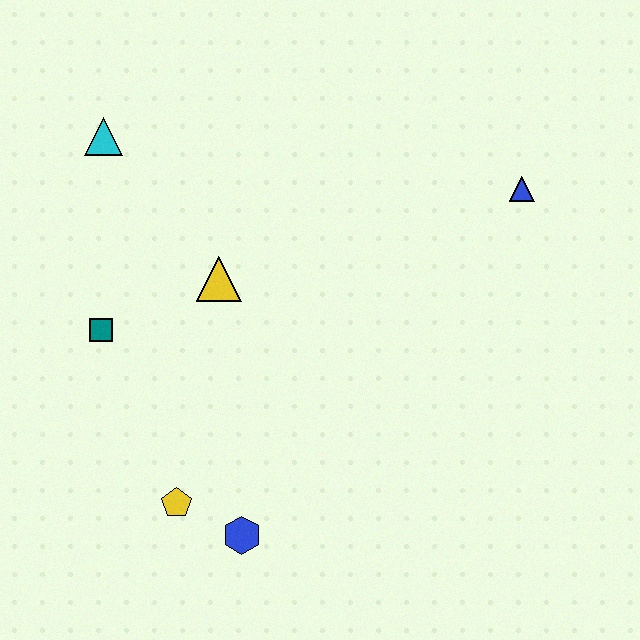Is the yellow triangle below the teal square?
No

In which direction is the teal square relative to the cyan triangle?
The teal square is below the cyan triangle.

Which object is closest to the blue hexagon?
The yellow pentagon is closest to the blue hexagon.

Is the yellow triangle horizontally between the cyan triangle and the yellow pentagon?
No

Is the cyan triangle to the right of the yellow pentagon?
No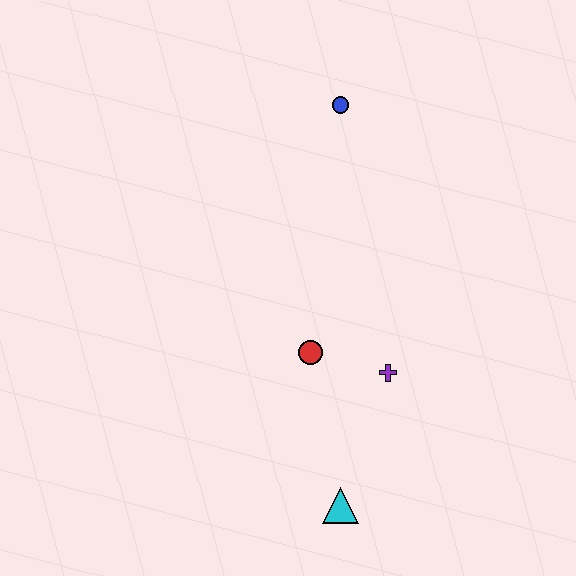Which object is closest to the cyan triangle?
The purple cross is closest to the cyan triangle.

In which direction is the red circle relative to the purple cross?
The red circle is to the left of the purple cross.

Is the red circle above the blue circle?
No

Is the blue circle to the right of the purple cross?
No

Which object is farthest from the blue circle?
The cyan triangle is farthest from the blue circle.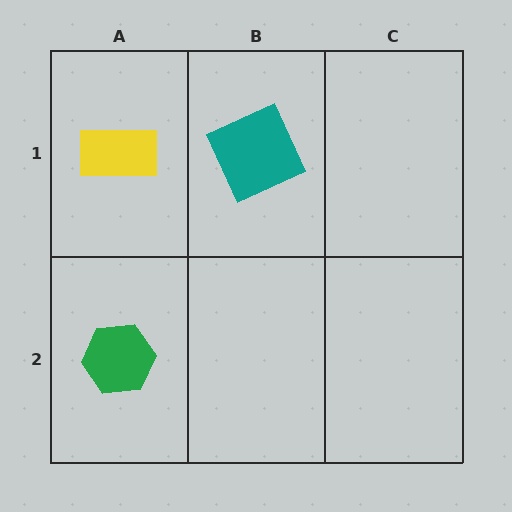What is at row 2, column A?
A green hexagon.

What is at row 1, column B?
A teal square.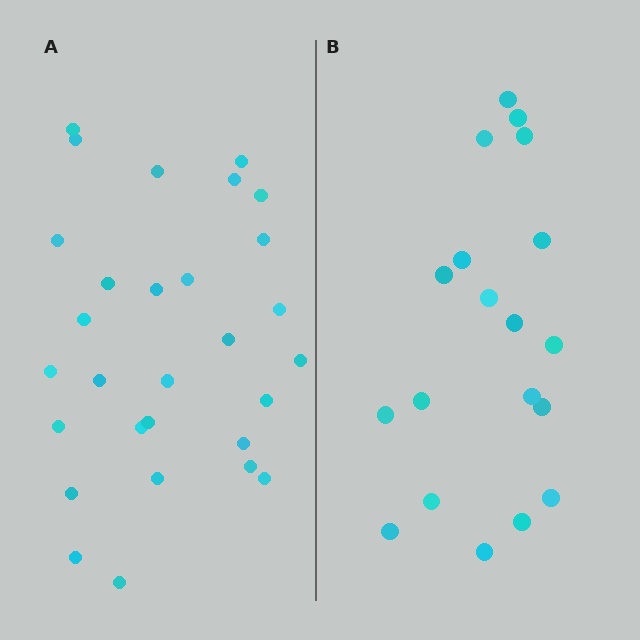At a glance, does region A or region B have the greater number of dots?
Region A (the left region) has more dots.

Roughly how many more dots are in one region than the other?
Region A has roughly 10 or so more dots than region B.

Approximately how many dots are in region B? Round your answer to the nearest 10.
About 20 dots. (The exact count is 19, which rounds to 20.)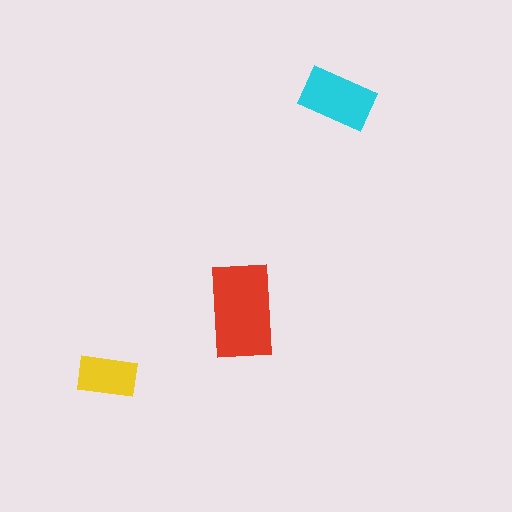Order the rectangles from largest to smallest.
the red one, the cyan one, the yellow one.